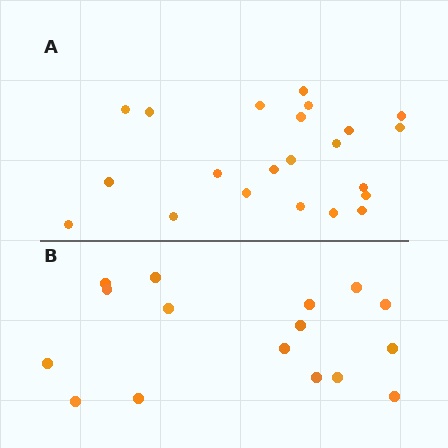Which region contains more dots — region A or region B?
Region A (the top region) has more dots.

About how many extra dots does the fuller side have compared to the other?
Region A has about 6 more dots than region B.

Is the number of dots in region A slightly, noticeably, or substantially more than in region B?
Region A has noticeably more, but not dramatically so. The ratio is roughly 1.4 to 1.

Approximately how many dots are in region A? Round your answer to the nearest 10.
About 20 dots. (The exact count is 22, which rounds to 20.)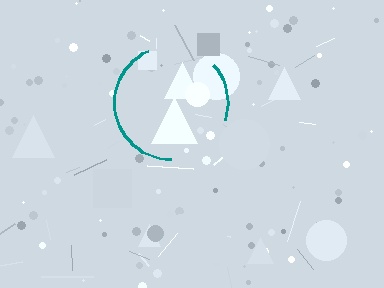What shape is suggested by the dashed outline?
The dashed outline suggests a circle.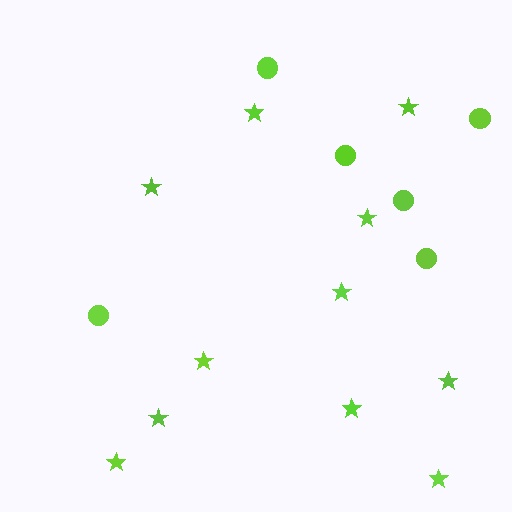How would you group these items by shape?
There are 2 groups: one group of stars (11) and one group of circles (6).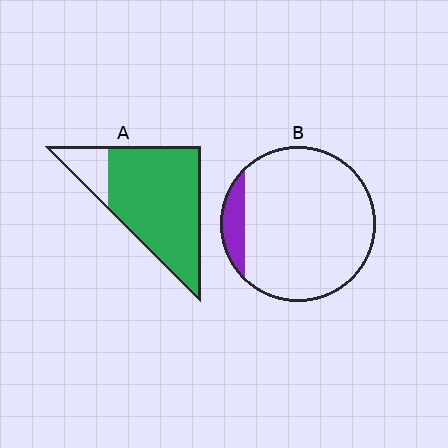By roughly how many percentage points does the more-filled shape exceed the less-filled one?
By roughly 75 percentage points (A over B).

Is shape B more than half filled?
No.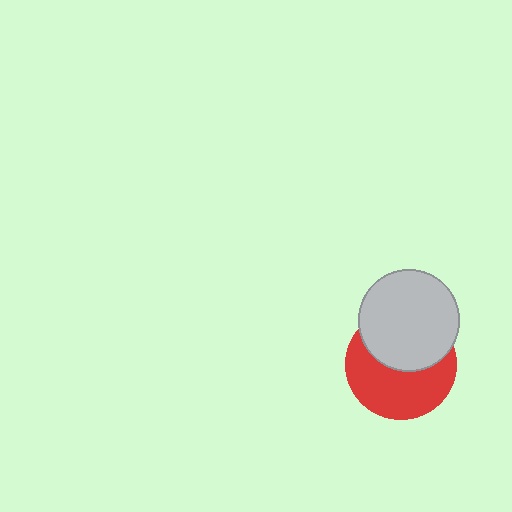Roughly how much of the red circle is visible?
About half of it is visible (roughly 56%).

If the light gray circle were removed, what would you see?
You would see the complete red circle.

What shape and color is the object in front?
The object in front is a light gray circle.